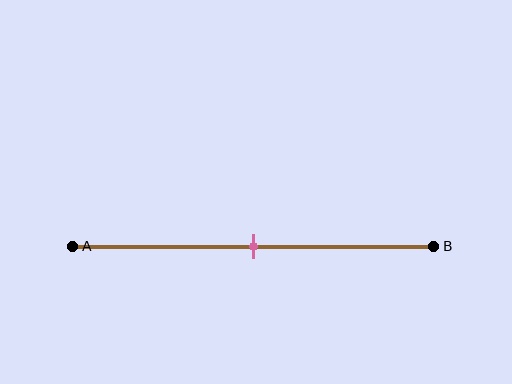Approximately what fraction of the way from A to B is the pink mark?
The pink mark is approximately 50% of the way from A to B.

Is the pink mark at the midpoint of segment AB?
Yes, the mark is approximately at the midpoint.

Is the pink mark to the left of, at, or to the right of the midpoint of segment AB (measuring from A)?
The pink mark is approximately at the midpoint of segment AB.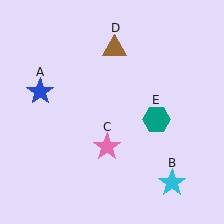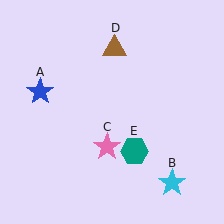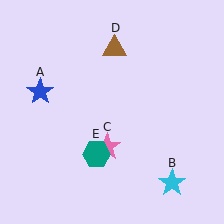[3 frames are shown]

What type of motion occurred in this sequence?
The teal hexagon (object E) rotated clockwise around the center of the scene.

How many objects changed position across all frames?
1 object changed position: teal hexagon (object E).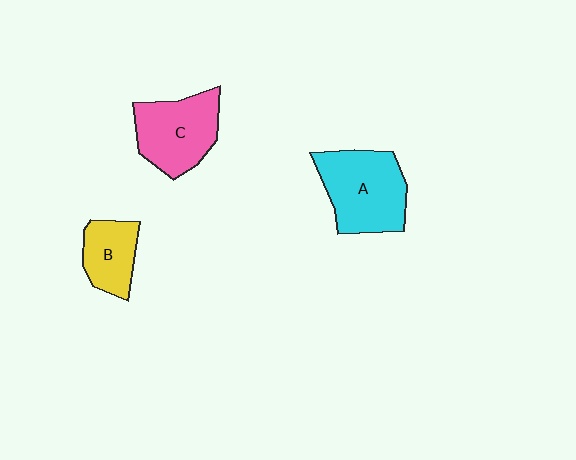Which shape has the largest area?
Shape A (cyan).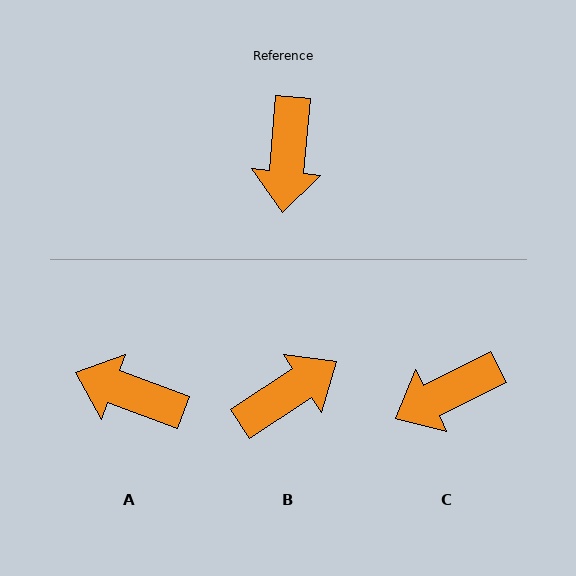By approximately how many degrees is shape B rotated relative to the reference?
Approximately 128 degrees counter-clockwise.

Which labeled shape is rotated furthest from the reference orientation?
B, about 128 degrees away.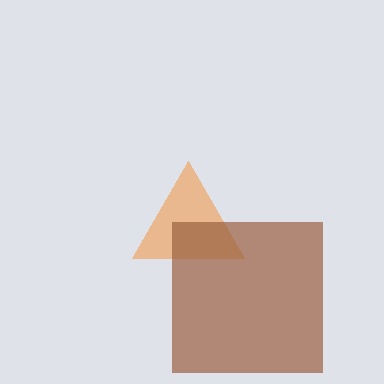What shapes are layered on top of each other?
The layered shapes are: an orange triangle, a brown square.